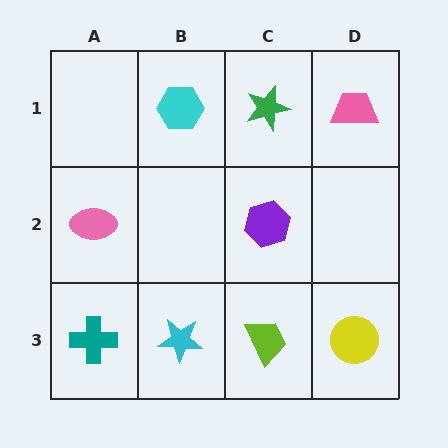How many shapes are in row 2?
2 shapes.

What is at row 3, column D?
A yellow circle.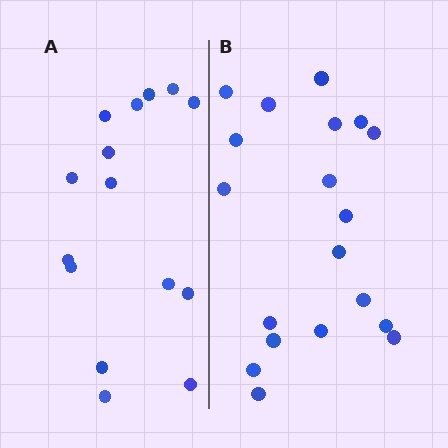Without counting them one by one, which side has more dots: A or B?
Region B (the right region) has more dots.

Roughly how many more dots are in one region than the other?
Region B has about 4 more dots than region A.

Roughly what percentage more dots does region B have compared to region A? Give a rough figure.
About 25% more.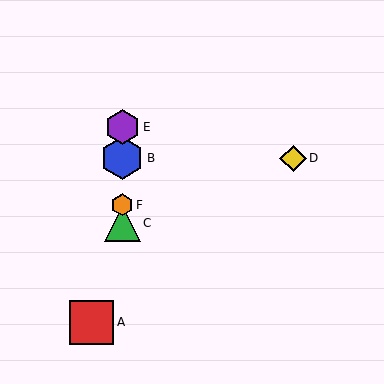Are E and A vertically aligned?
No, E is at x≈122 and A is at x≈92.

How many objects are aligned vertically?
4 objects (B, C, E, F) are aligned vertically.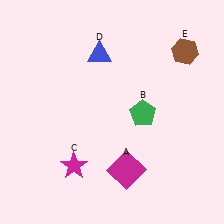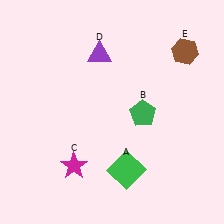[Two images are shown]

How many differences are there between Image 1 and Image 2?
There are 2 differences between the two images.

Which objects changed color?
A changed from magenta to green. D changed from blue to purple.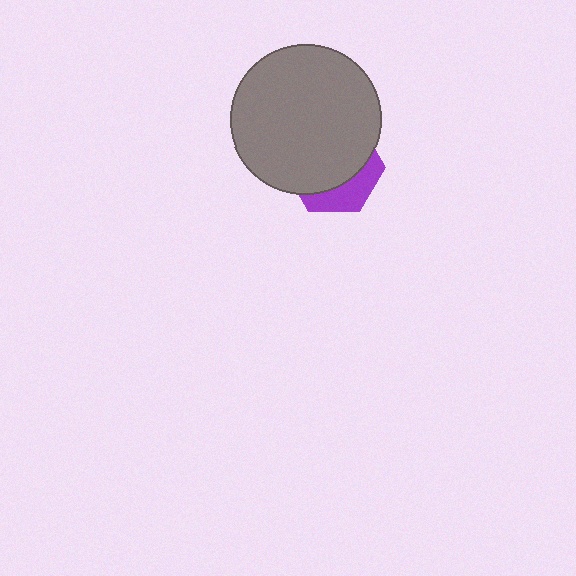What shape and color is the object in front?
The object in front is a gray circle.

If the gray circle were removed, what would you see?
You would see the complete purple hexagon.